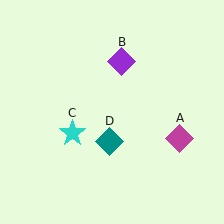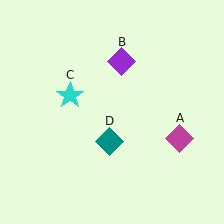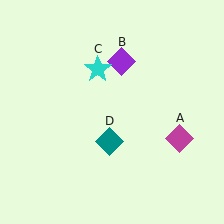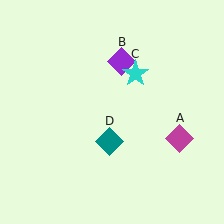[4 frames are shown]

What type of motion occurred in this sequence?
The cyan star (object C) rotated clockwise around the center of the scene.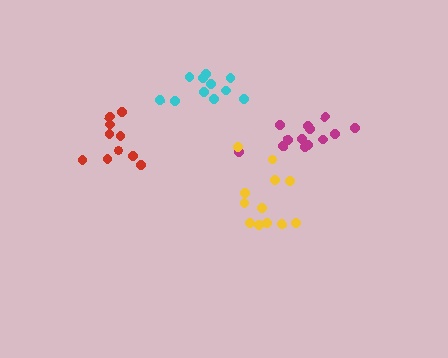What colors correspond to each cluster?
The clusters are colored: cyan, magenta, yellow, red.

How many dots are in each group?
Group 1: 11 dots, Group 2: 13 dots, Group 3: 12 dots, Group 4: 10 dots (46 total).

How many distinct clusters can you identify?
There are 4 distinct clusters.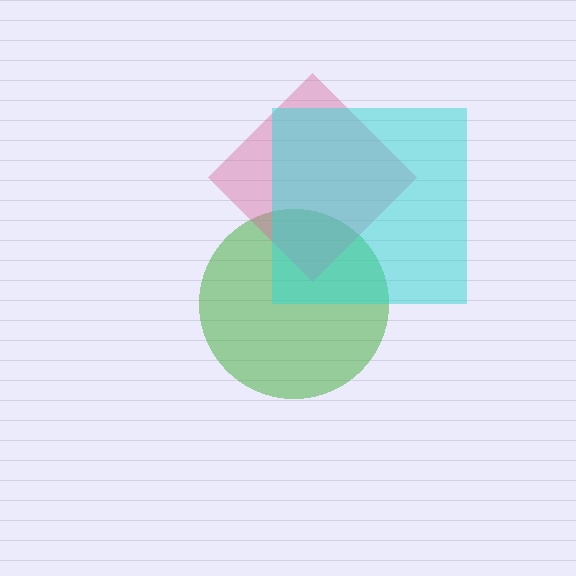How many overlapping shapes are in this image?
There are 3 overlapping shapes in the image.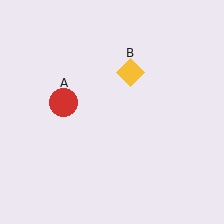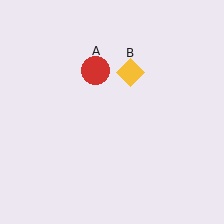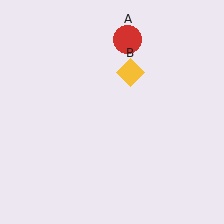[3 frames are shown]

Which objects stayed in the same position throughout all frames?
Yellow diamond (object B) remained stationary.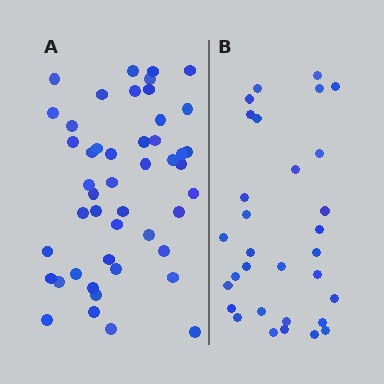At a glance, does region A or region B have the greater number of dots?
Region A (the left region) has more dots.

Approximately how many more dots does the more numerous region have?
Region A has approximately 15 more dots than region B.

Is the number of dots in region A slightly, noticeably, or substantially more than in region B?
Region A has substantially more. The ratio is roughly 1.5 to 1.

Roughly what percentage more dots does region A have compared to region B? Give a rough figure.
About 50% more.